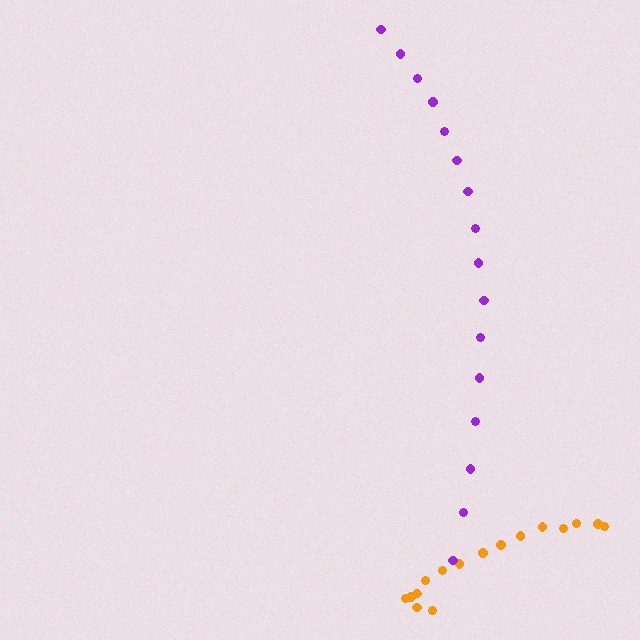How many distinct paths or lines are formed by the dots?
There are 2 distinct paths.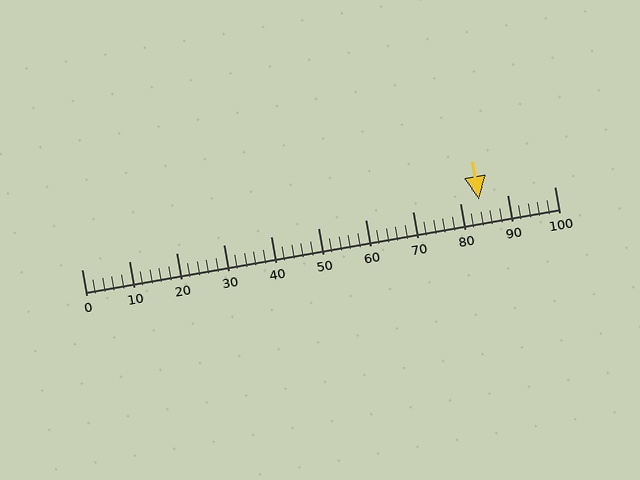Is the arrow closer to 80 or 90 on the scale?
The arrow is closer to 80.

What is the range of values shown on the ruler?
The ruler shows values from 0 to 100.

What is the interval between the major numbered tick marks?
The major tick marks are spaced 10 units apart.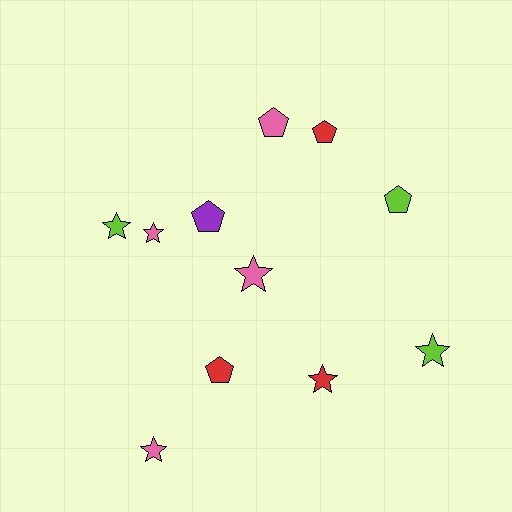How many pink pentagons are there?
There is 1 pink pentagon.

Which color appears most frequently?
Pink, with 4 objects.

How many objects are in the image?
There are 11 objects.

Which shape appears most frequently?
Star, with 6 objects.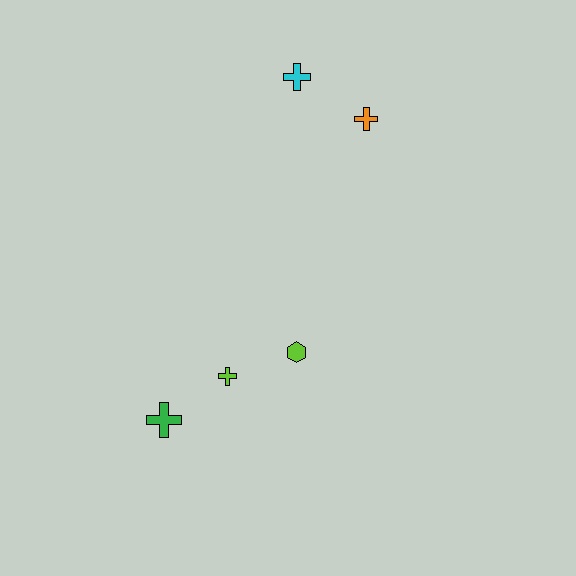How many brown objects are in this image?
There are no brown objects.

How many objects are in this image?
There are 5 objects.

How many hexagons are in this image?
There is 1 hexagon.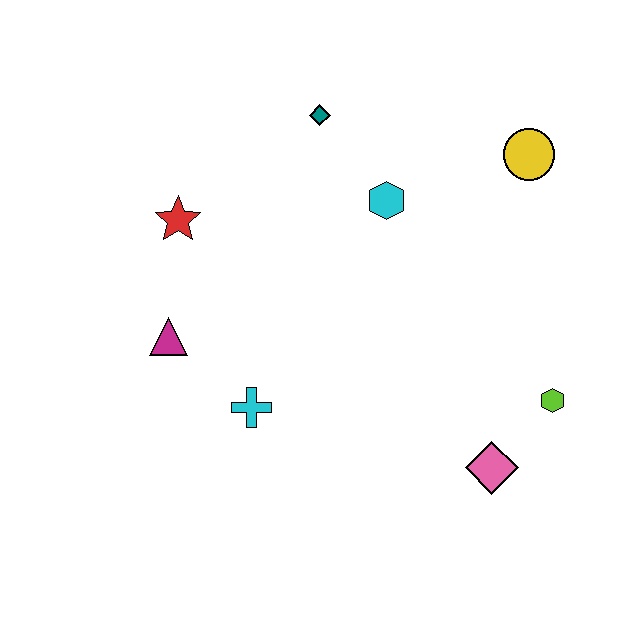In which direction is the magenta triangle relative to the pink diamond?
The magenta triangle is to the left of the pink diamond.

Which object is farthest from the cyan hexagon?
The pink diamond is farthest from the cyan hexagon.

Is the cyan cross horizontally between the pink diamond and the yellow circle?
No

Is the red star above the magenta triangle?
Yes